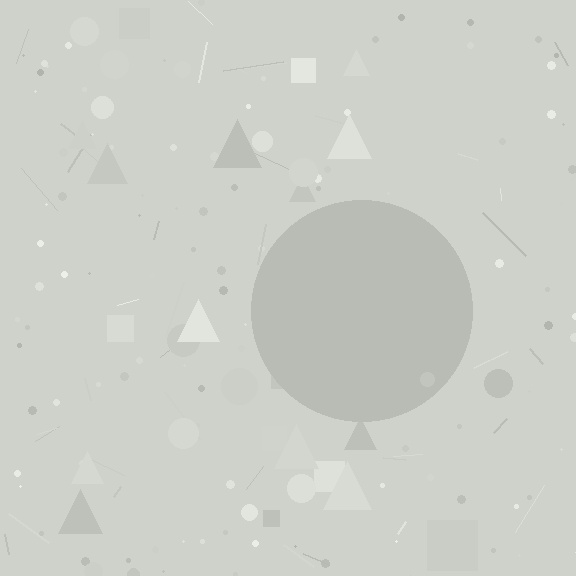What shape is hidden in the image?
A circle is hidden in the image.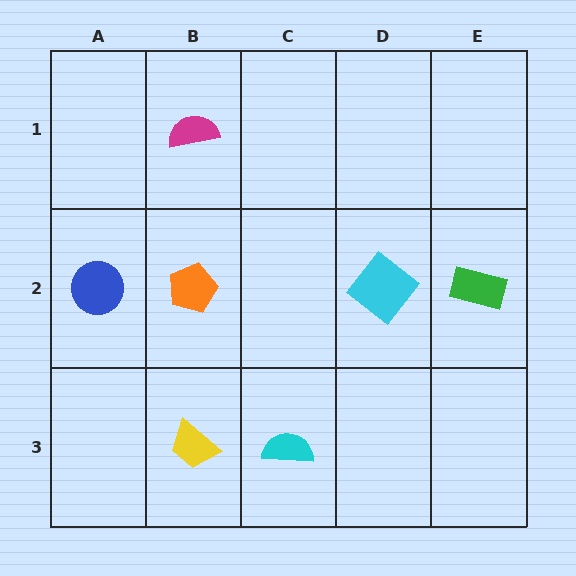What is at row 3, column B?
A yellow trapezoid.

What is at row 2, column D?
A cyan diamond.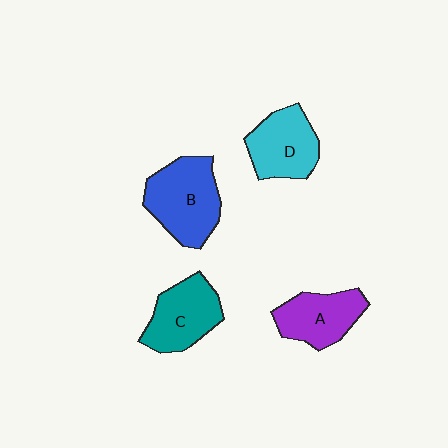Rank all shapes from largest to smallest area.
From largest to smallest: B (blue), C (teal), D (cyan), A (purple).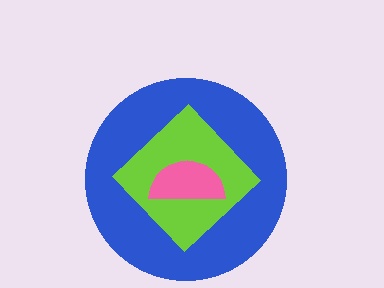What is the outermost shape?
The blue circle.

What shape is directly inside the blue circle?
The lime diamond.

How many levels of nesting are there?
3.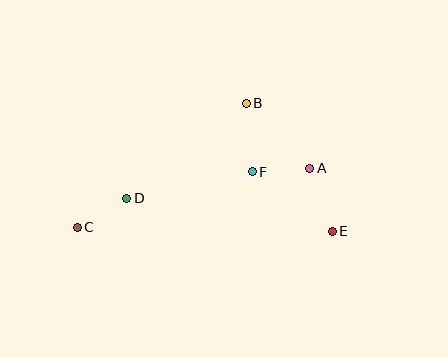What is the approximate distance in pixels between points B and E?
The distance between B and E is approximately 154 pixels.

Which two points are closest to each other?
Points C and D are closest to each other.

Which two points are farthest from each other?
Points C and E are farthest from each other.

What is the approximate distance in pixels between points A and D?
The distance between A and D is approximately 186 pixels.